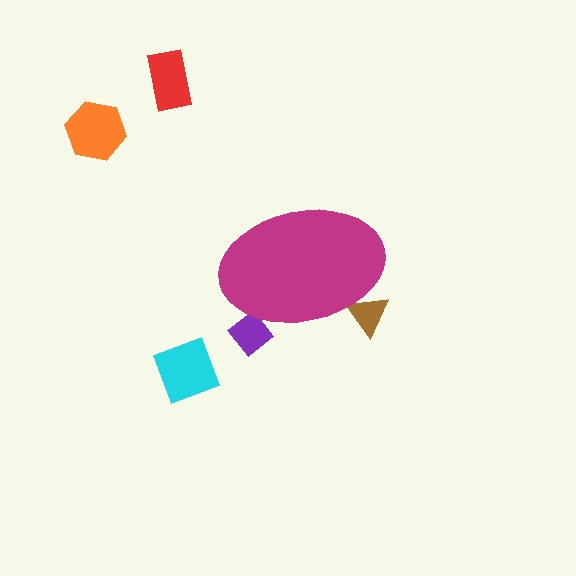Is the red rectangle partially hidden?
No, the red rectangle is fully visible.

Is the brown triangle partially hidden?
Yes, the brown triangle is partially hidden behind the magenta ellipse.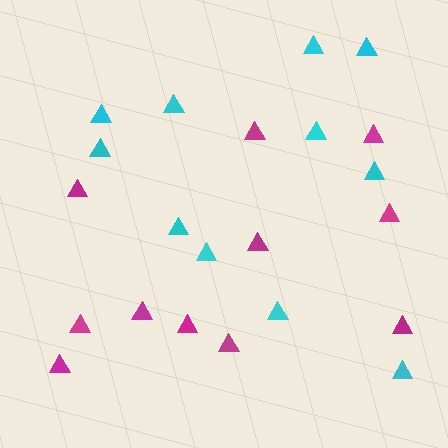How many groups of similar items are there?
There are 2 groups: one group of cyan triangles (11) and one group of magenta triangles (11).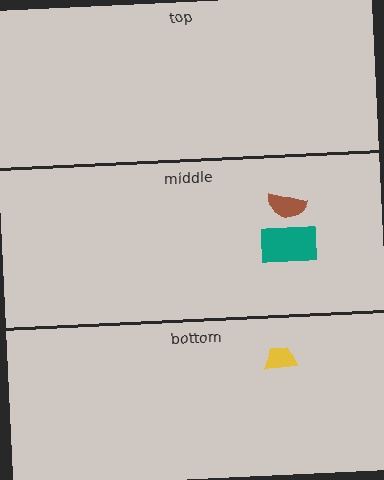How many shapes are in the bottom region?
1.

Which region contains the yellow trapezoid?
The bottom region.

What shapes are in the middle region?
The teal rectangle, the brown semicircle.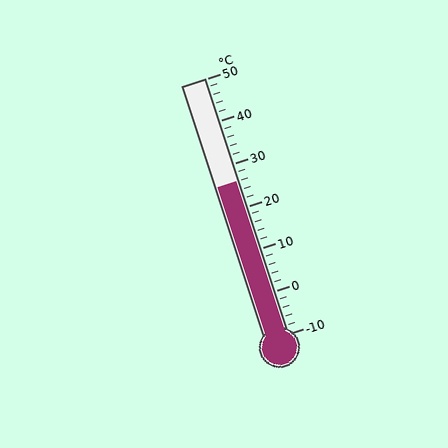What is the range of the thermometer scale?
The thermometer scale ranges from -10°C to 50°C.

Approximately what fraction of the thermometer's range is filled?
The thermometer is filled to approximately 60% of its range.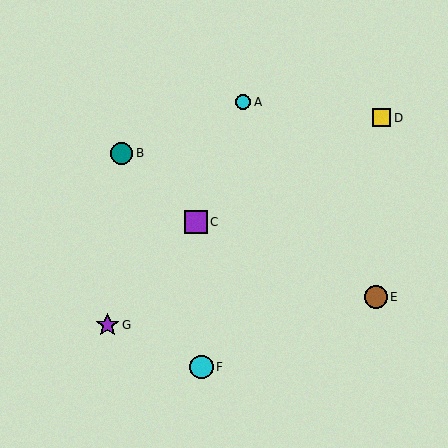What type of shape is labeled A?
Shape A is a cyan circle.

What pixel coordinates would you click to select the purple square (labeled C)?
Click at (196, 222) to select the purple square C.